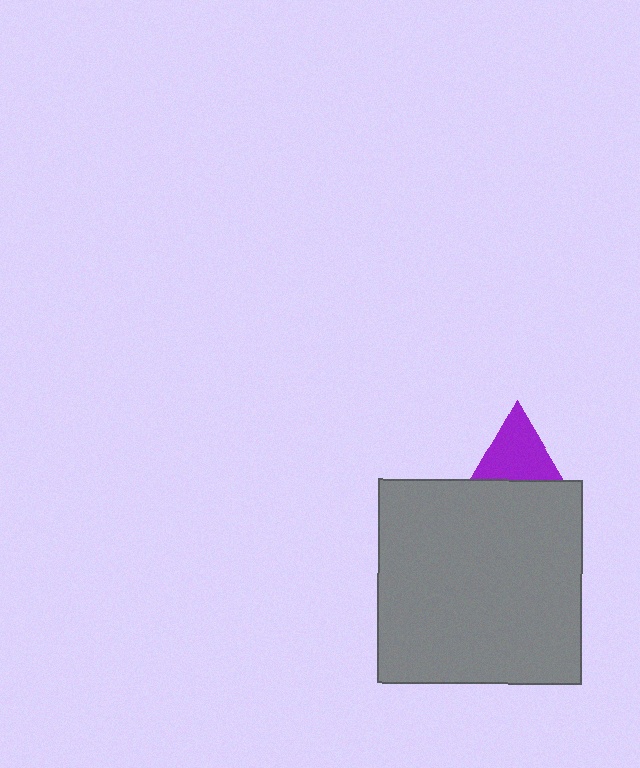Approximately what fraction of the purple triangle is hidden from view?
Roughly 43% of the purple triangle is hidden behind the gray square.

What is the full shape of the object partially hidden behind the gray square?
The partially hidden object is a purple triangle.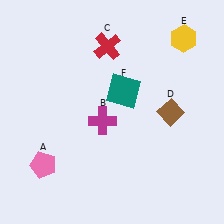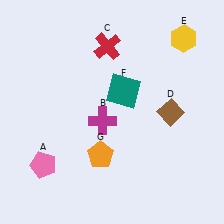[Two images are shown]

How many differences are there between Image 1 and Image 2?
There is 1 difference between the two images.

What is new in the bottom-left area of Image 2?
An orange pentagon (G) was added in the bottom-left area of Image 2.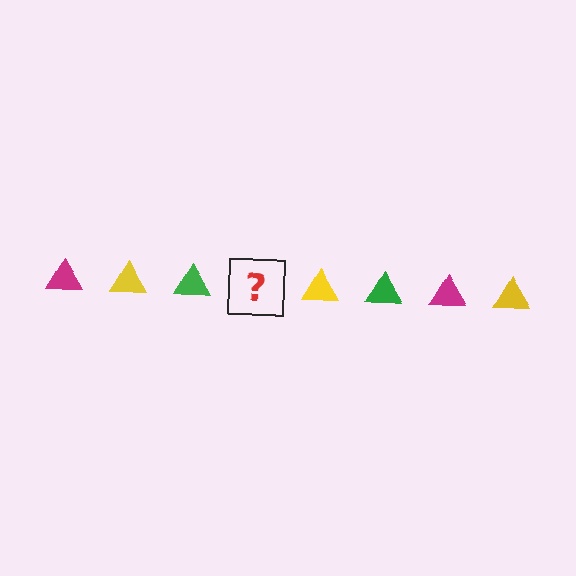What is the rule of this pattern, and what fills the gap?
The rule is that the pattern cycles through magenta, yellow, green triangles. The gap should be filled with a magenta triangle.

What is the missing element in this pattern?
The missing element is a magenta triangle.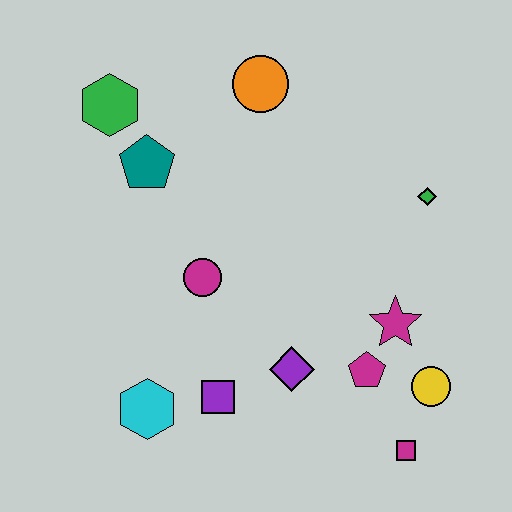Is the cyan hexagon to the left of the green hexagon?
No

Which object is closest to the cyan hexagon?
The purple square is closest to the cyan hexagon.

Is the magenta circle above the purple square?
Yes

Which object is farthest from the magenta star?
The green hexagon is farthest from the magenta star.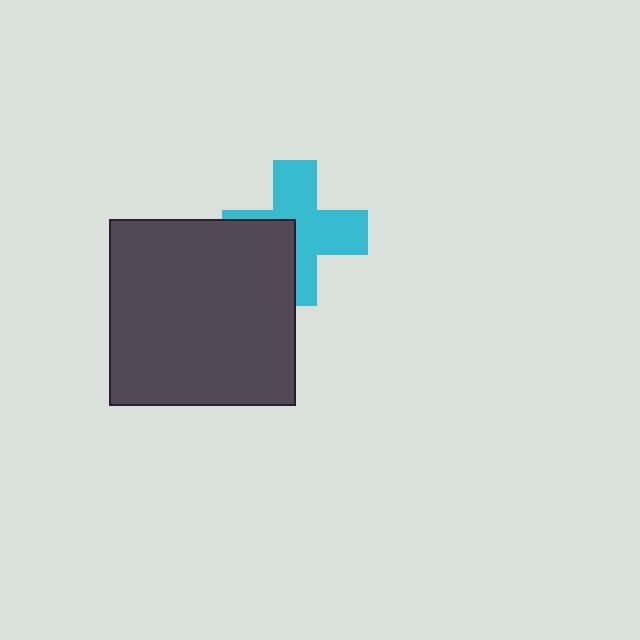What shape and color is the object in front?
The object in front is a dark gray square.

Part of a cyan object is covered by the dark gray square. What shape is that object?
It is a cross.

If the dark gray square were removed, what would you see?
You would see the complete cyan cross.